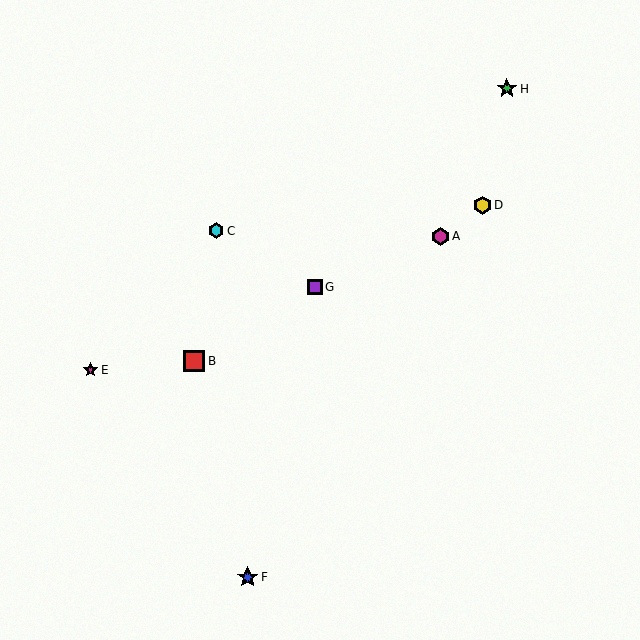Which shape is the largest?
The red square (labeled B) is the largest.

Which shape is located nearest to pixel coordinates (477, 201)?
The yellow hexagon (labeled D) at (482, 205) is nearest to that location.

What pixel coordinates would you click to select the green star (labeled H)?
Click at (507, 89) to select the green star H.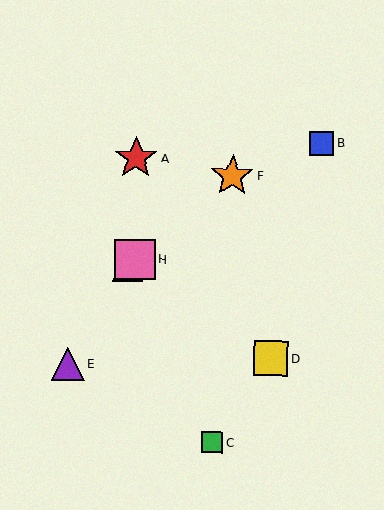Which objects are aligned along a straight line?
Objects F, G, H are aligned along a straight line.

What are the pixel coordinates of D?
Object D is at (271, 358).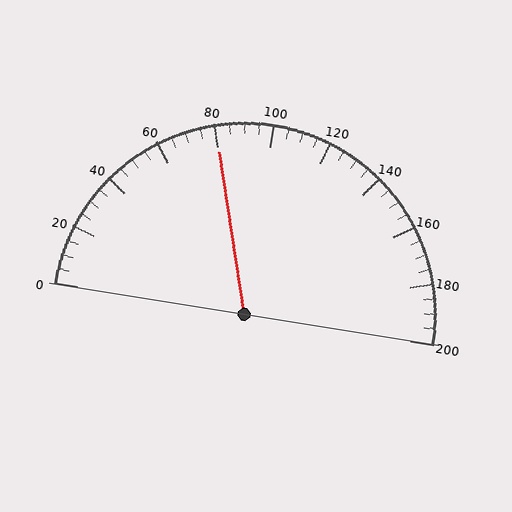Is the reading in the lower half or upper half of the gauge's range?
The reading is in the lower half of the range (0 to 200).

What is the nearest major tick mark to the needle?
The nearest major tick mark is 80.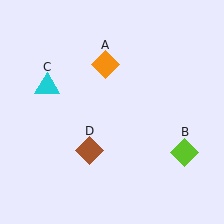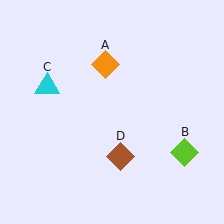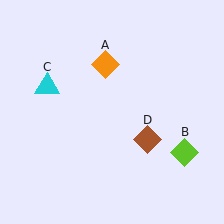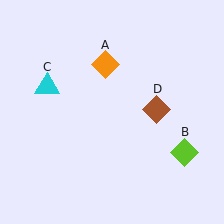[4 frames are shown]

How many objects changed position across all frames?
1 object changed position: brown diamond (object D).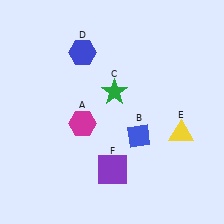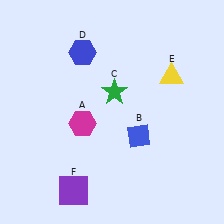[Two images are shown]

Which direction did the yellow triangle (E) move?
The yellow triangle (E) moved up.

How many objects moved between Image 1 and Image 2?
2 objects moved between the two images.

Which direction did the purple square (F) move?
The purple square (F) moved left.